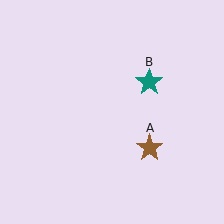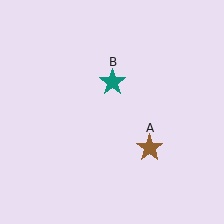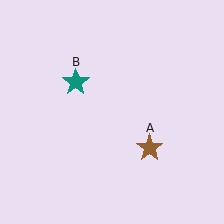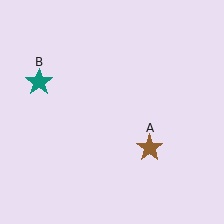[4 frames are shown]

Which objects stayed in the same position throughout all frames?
Brown star (object A) remained stationary.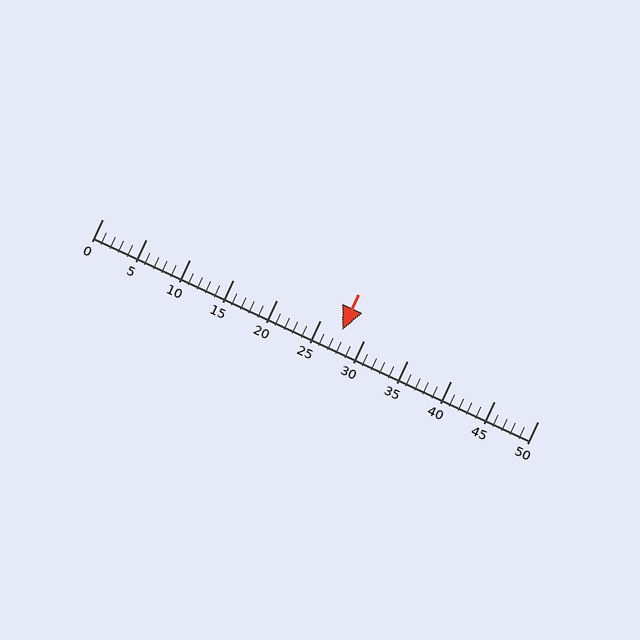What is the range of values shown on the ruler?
The ruler shows values from 0 to 50.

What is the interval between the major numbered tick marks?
The major tick marks are spaced 5 units apart.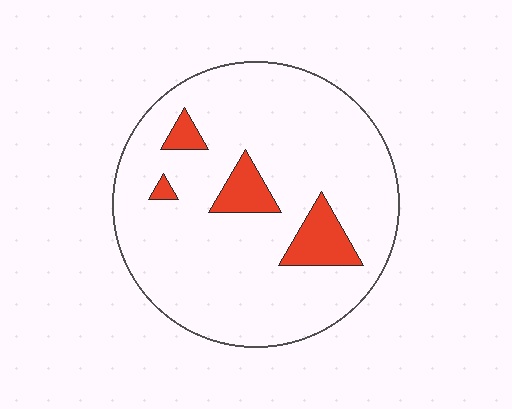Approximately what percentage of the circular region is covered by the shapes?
Approximately 10%.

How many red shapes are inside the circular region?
4.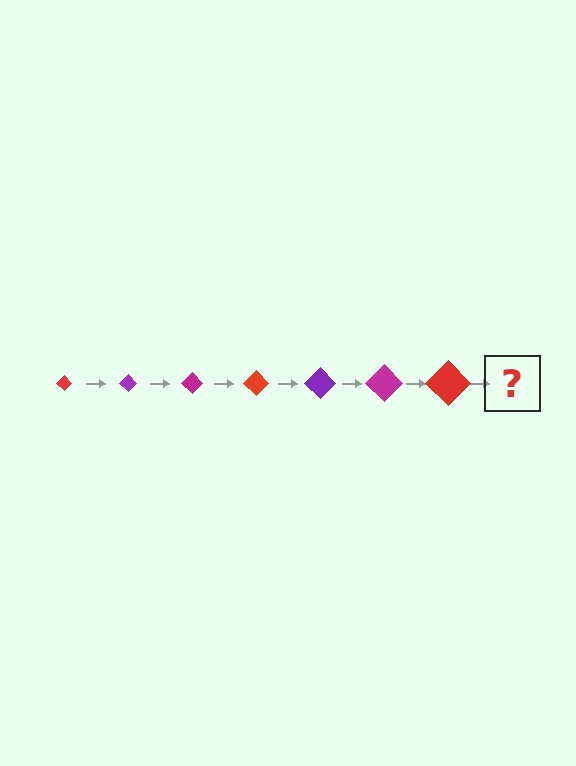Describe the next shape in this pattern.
It should be a purple diamond, larger than the previous one.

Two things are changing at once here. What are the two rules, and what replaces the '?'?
The two rules are that the diamond grows larger each step and the color cycles through red, purple, and magenta. The '?' should be a purple diamond, larger than the previous one.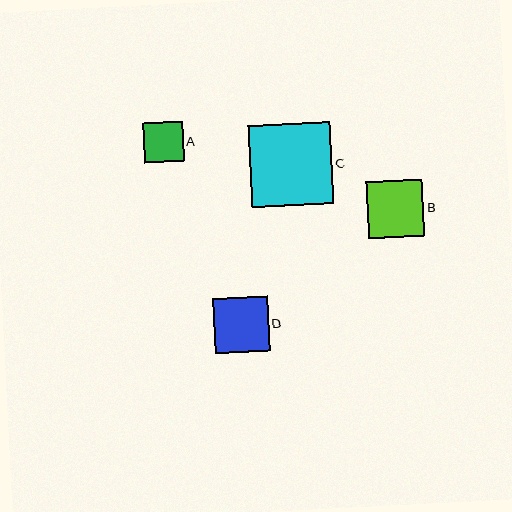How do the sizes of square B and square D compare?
Square B and square D are approximately the same size.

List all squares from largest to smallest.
From largest to smallest: C, B, D, A.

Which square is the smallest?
Square A is the smallest with a size of approximately 40 pixels.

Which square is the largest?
Square C is the largest with a size of approximately 82 pixels.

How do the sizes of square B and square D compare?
Square B and square D are approximately the same size.